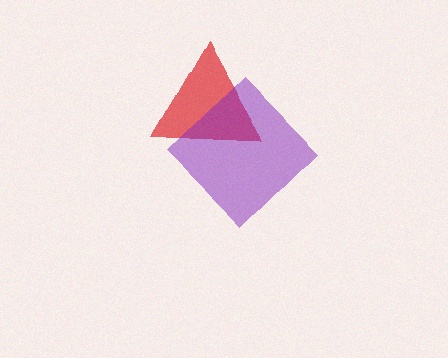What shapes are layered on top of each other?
The layered shapes are: a red triangle, a purple diamond.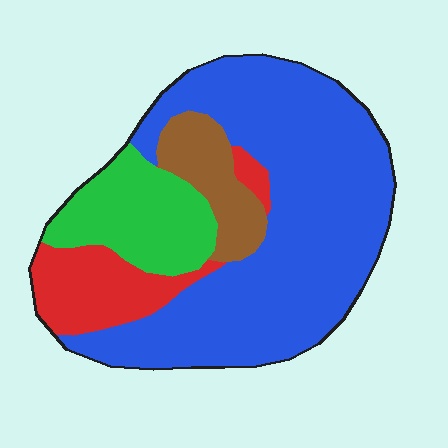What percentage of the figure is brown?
Brown takes up about one tenth (1/10) of the figure.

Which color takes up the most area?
Blue, at roughly 60%.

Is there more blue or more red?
Blue.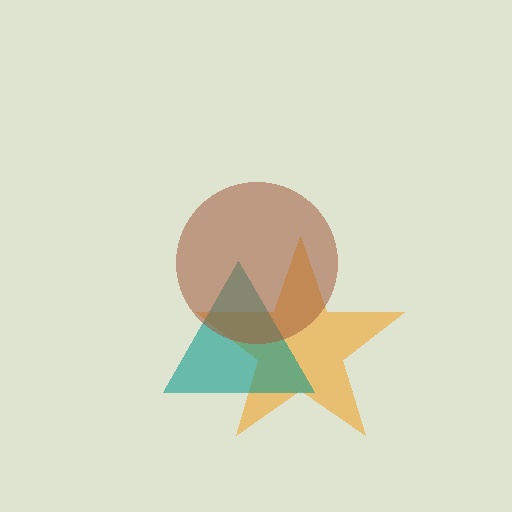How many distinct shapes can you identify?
There are 3 distinct shapes: an orange star, a teal triangle, a brown circle.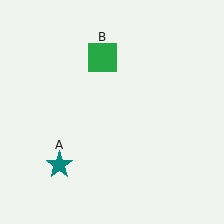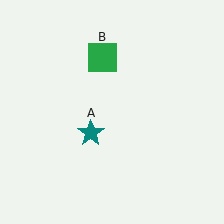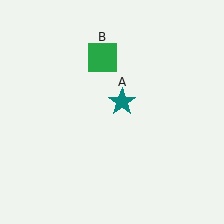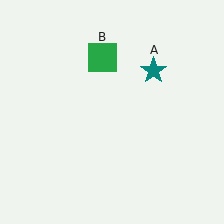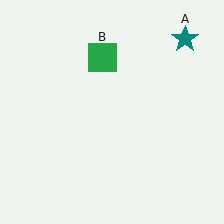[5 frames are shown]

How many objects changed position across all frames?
1 object changed position: teal star (object A).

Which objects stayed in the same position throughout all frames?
Green square (object B) remained stationary.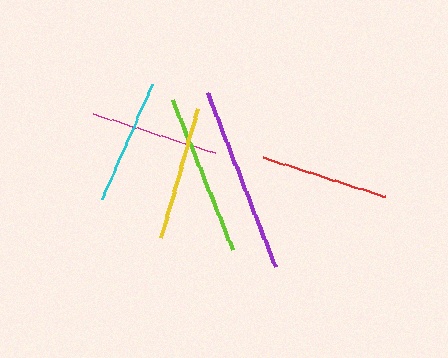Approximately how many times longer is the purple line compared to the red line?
The purple line is approximately 1.5 times the length of the red line.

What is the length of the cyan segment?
The cyan segment is approximately 126 pixels long.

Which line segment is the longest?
The purple line is the longest at approximately 187 pixels.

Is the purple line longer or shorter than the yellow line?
The purple line is longer than the yellow line.